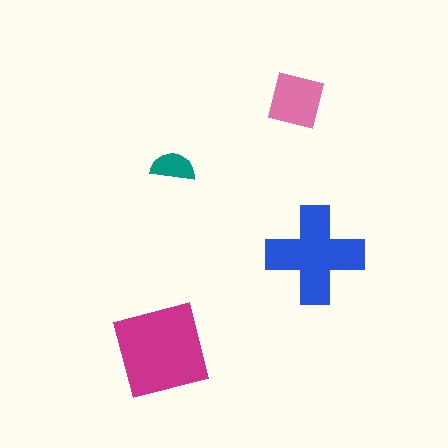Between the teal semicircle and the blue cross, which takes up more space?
The blue cross.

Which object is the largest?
The magenta square.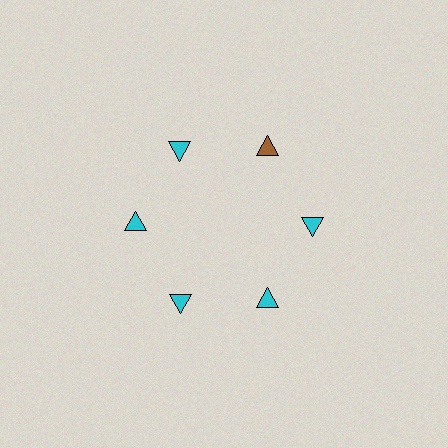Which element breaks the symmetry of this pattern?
The brown triangle at roughly the 1 o'clock position breaks the symmetry. All other shapes are cyan triangles.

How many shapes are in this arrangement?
There are 6 shapes arranged in a ring pattern.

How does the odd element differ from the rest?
It has a different color: brown instead of cyan.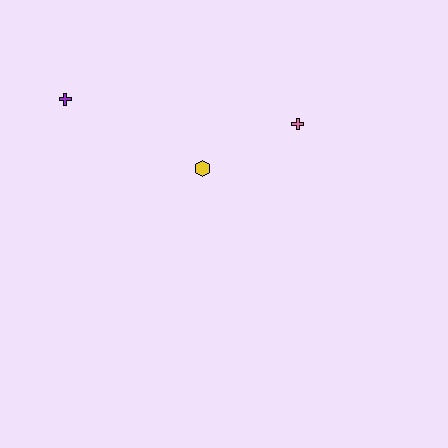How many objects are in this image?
There are 3 objects.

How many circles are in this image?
There are no circles.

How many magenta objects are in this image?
There are no magenta objects.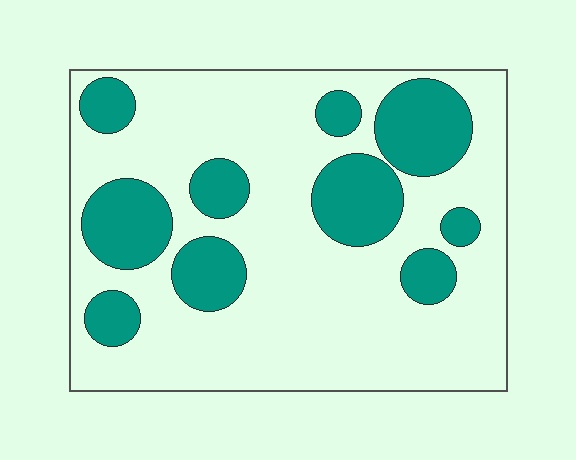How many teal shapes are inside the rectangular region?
10.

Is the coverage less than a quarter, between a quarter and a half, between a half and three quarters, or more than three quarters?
Between a quarter and a half.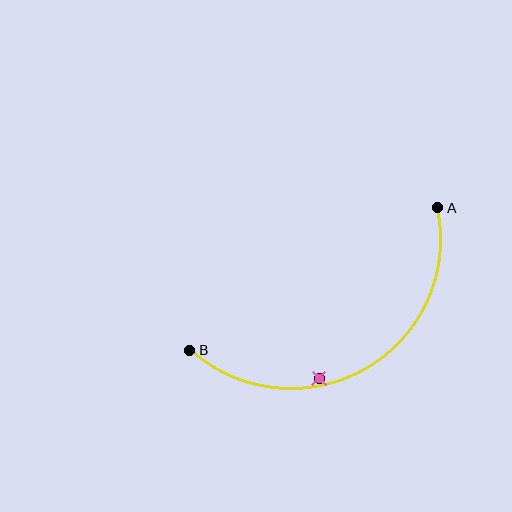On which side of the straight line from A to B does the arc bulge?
The arc bulges below the straight line connecting A and B.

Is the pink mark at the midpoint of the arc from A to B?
No — the pink mark does not lie on the arc at all. It sits slightly inside the curve.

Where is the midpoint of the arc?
The arc midpoint is the point on the curve farthest from the straight line joining A and B. It sits below that line.